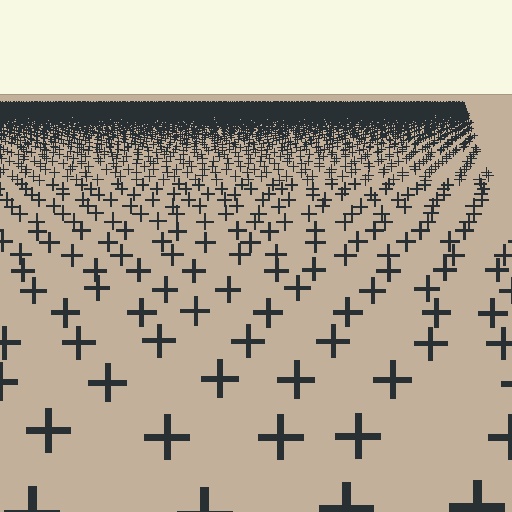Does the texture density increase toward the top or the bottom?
Density increases toward the top.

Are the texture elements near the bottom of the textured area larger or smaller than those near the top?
Larger. Near the bottom, elements are closer to the viewer and appear at a bigger on-screen size.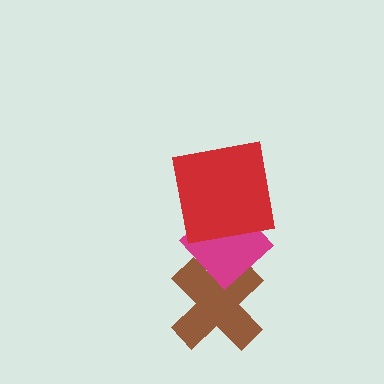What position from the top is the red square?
The red square is 1st from the top.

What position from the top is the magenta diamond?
The magenta diamond is 2nd from the top.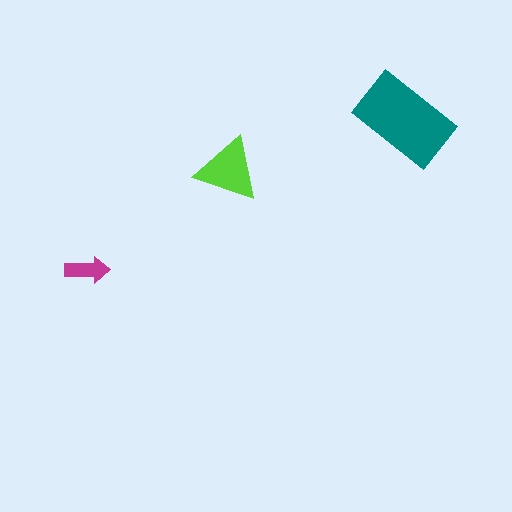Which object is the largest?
The teal rectangle.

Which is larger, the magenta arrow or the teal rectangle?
The teal rectangle.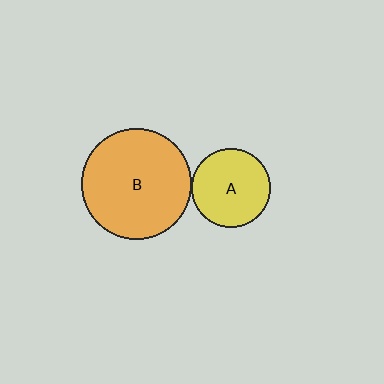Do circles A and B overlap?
Yes.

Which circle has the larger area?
Circle B (orange).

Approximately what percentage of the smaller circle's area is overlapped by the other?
Approximately 5%.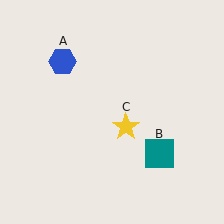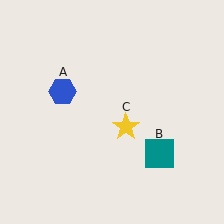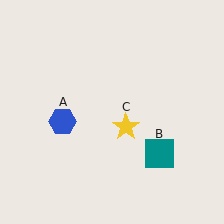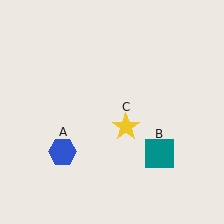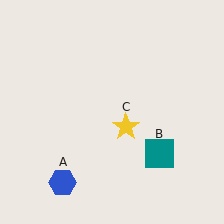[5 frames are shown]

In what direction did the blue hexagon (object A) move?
The blue hexagon (object A) moved down.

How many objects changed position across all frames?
1 object changed position: blue hexagon (object A).